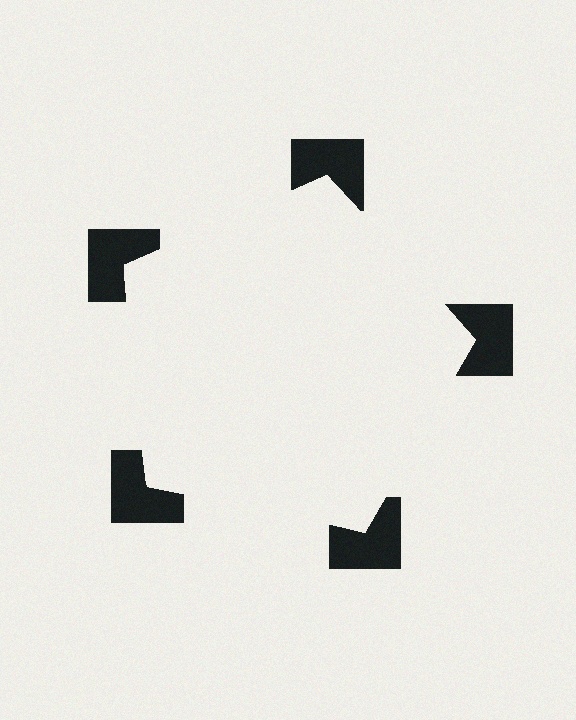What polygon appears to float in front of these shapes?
An illusory pentagon — its edges are inferred from the aligned wedge cuts in the notched squares, not physically drawn.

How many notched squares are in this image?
There are 5 — one at each vertex of the illusory pentagon.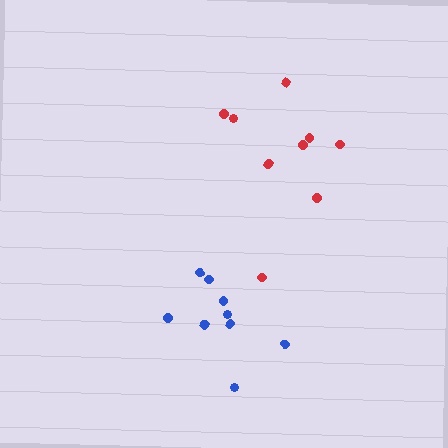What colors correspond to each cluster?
The clusters are colored: blue, red.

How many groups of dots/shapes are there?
There are 2 groups.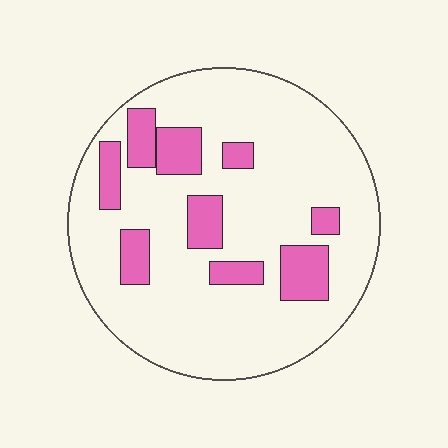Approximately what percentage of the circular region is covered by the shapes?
Approximately 20%.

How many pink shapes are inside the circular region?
9.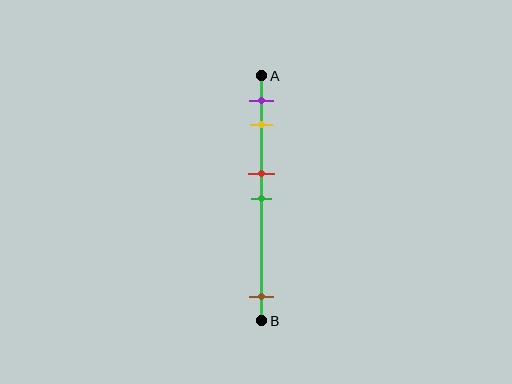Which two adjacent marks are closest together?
The red and green marks are the closest adjacent pair.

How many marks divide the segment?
There are 5 marks dividing the segment.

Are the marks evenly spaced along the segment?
No, the marks are not evenly spaced.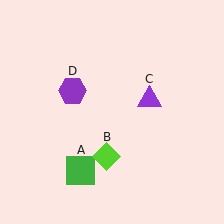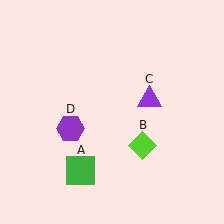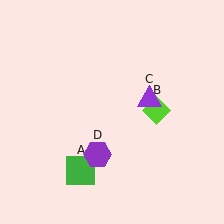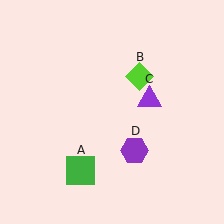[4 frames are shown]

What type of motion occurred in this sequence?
The lime diamond (object B), purple hexagon (object D) rotated counterclockwise around the center of the scene.